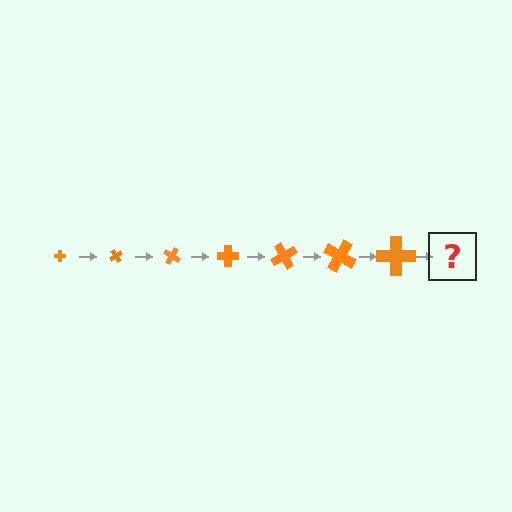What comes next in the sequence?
The next element should be a cross, larger than the previous one and rotated 420 degrees from the start.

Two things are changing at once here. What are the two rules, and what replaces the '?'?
The two rules are that the cross grows larger each step and it rotates 60 degrees each step. The '?' should be a cross, larger than the previous one and rotated 420 degrees from the start.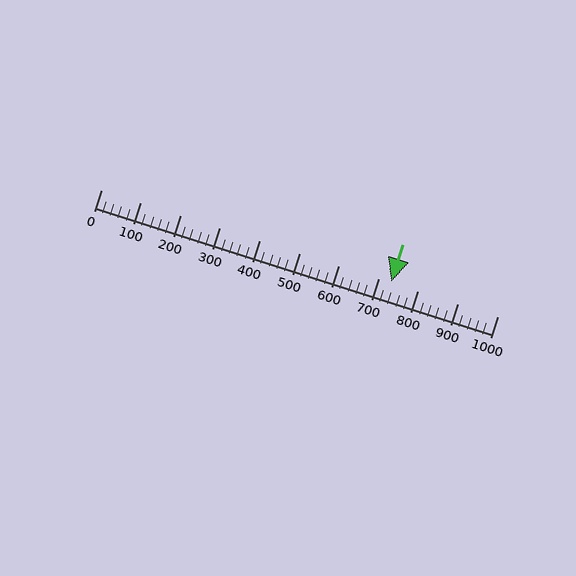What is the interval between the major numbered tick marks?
The major tick marks are spaced 100 units apart.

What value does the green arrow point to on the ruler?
The green arrow points to approximately 733.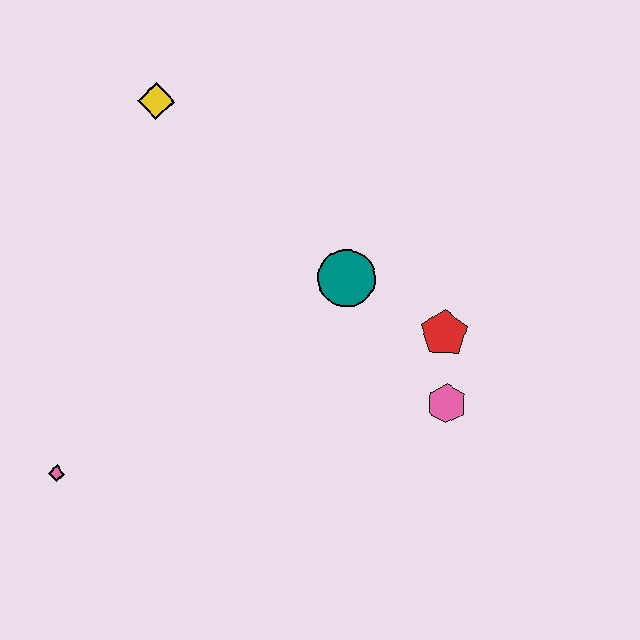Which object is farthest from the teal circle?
The pink diamond is farthest from the teal circle.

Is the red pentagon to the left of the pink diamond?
No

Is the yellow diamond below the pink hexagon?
No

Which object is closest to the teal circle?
The red pentagon is closest to the teal circle.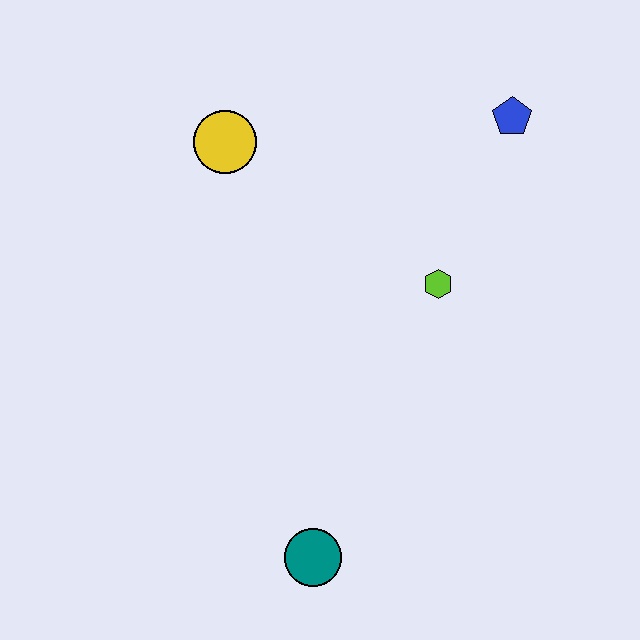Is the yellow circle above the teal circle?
Yes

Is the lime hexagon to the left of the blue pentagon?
Yes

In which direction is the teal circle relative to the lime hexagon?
The teal circle is below the lime hexagon.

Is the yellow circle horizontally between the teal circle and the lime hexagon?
No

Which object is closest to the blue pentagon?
The lime hexagon is closest to the blue pentagon.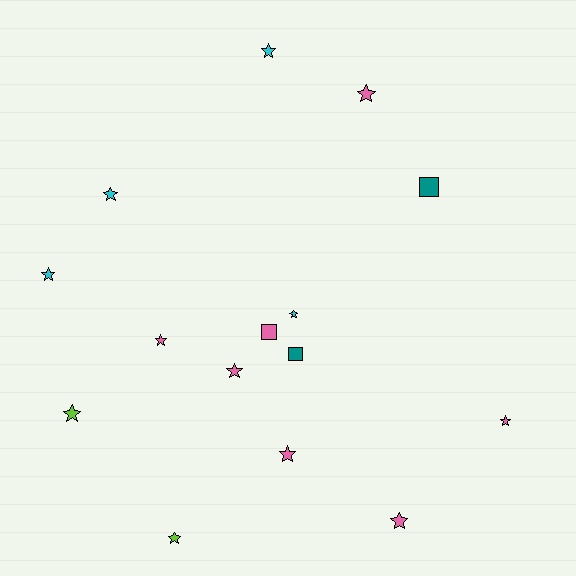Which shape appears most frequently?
Star, with 12 objects.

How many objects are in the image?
There are 15 objects.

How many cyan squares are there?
There are no cyan squares.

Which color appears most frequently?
Pink, with 7 objects.